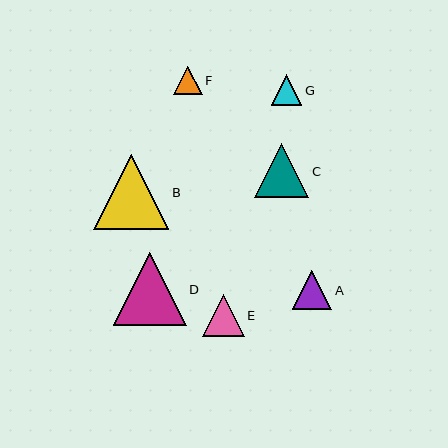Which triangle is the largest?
Triangle B is the largest with a size of approximately 75 pixels.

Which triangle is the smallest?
Triangle F is the smallest with a size of approximately 29 pixels.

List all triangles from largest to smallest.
From largest to smallest: B, D, C, E, A, G, F.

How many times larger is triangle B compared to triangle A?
Triangle B is approximately 1.9 times the size of triangle A.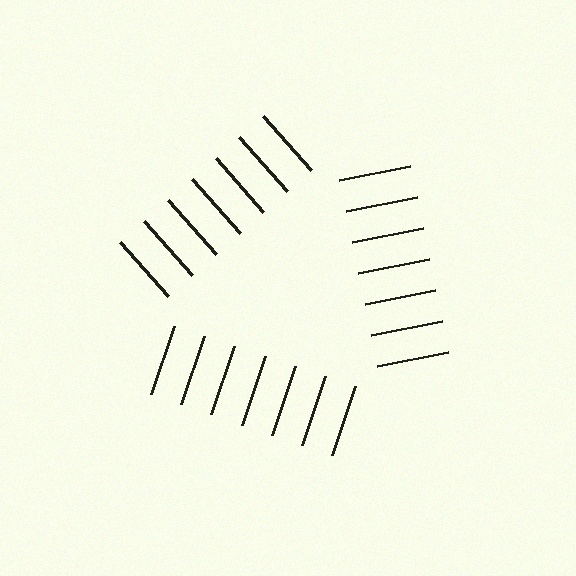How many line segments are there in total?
21 — 7 along each of the 3 edges.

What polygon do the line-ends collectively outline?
An illusory triangle — the line segments terminate on its edges but no continuous stroke is drawn.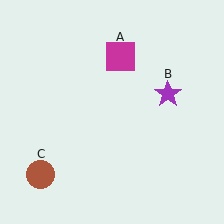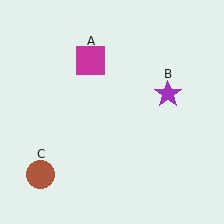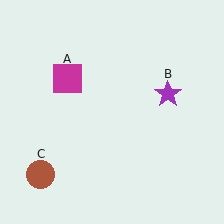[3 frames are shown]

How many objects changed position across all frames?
1 object changed position: magenta square (object A).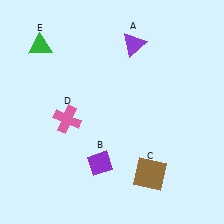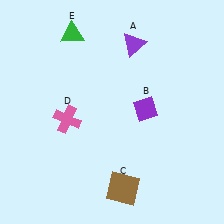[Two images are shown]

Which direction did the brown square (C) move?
The brown square (C) moved left.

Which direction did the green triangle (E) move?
The green triangle (E) moved right.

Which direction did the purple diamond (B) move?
The purple diamond (B) moved up.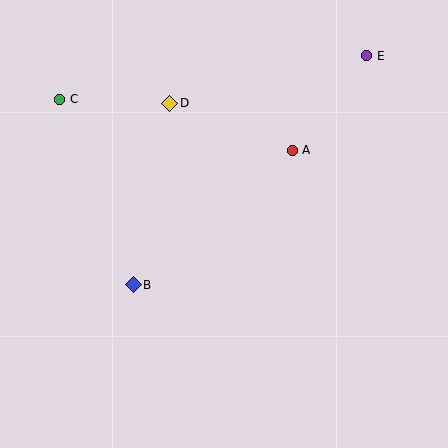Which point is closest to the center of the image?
Point A at (292, 150) is closest to the center.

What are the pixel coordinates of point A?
Point A is at (292, 150).